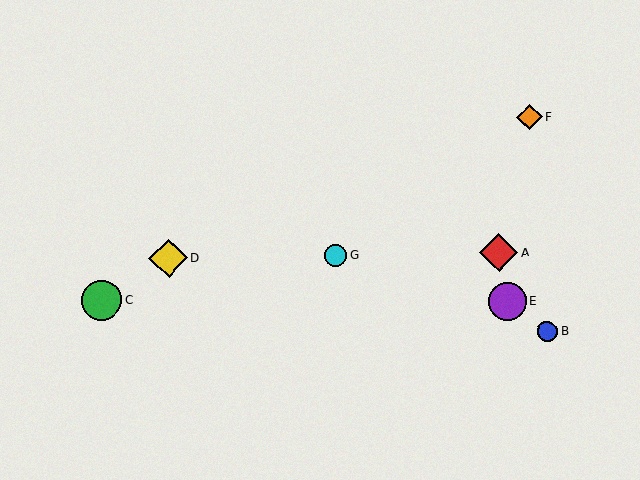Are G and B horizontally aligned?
No, G is at y≈255 and B is at y≈332.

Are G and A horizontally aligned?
Yes, both are at y≈255.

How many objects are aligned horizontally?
3 objects (A, D, G) are aligned horizontally.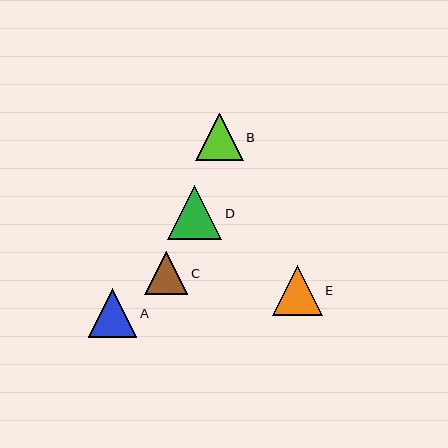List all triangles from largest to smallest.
From largest to smallest: D, E, A, B, C.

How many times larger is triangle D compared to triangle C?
Triangle D is approximately 1.2 times the size of triangle C.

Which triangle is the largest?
Triangle D is the largest with a size of approximately 54 pixels.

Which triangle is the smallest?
Triangle C is the smallest with a size of approximately 43 pixels.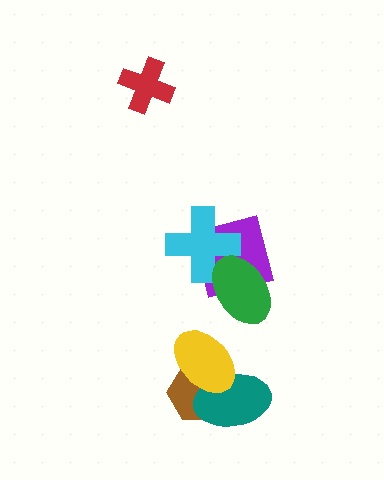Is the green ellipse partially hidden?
No, no other shape covers it.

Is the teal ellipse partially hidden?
Yes, it is partially covered by another shape.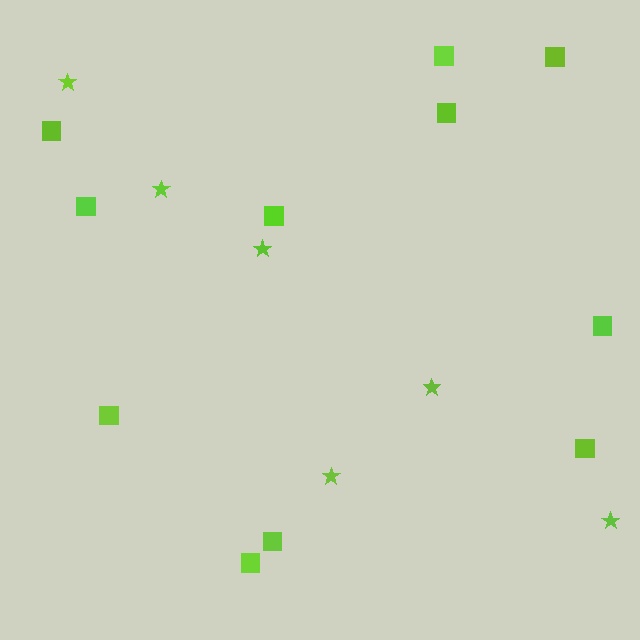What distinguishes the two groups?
There are 2 groups: one group of squares (11) and one group of stars (6).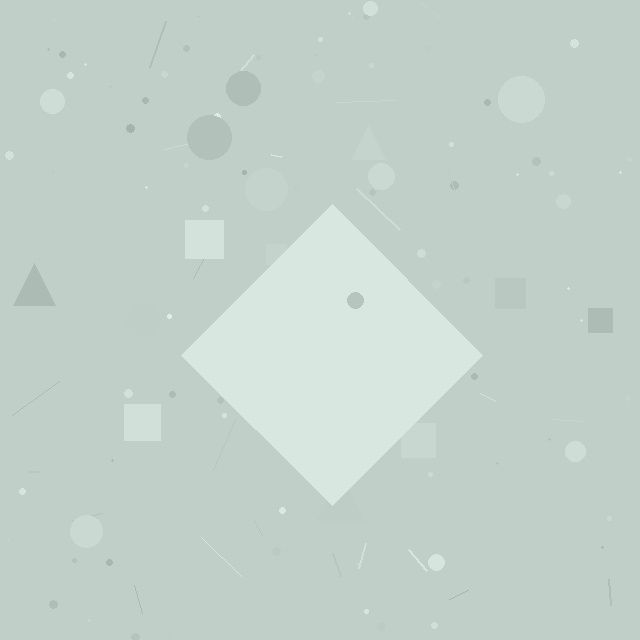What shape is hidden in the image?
A diamond is hidden in the image.